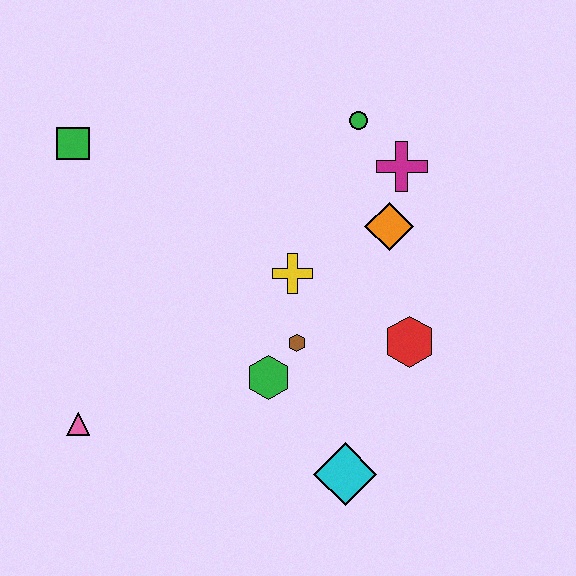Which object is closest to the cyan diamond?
The green hexagon is closest to the cyan diamond.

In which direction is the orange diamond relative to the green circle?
The orange diamond is below the green circle.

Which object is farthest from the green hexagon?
The green square is farthest from the green hexagon.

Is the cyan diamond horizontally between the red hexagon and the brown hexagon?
Yes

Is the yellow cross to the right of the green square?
Yes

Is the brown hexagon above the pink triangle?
Yes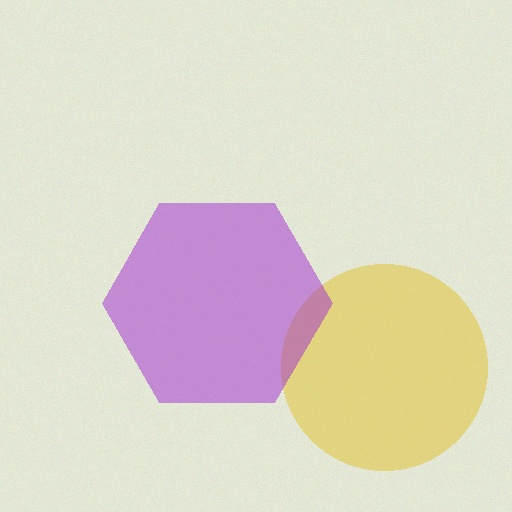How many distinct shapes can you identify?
There are 2 distinct shapes: a yellow circle, a purple hexagon.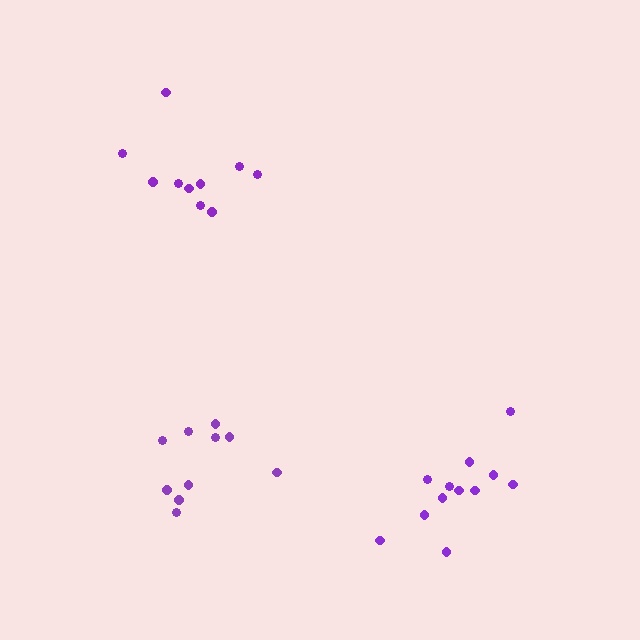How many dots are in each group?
Group 1: 10 dots, Group 2: 12 dots, Group 3: 10 dots (32 total).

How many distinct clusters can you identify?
There are 3 distinct clusters.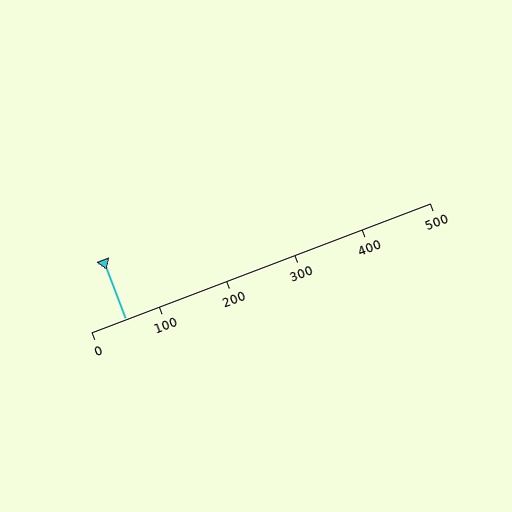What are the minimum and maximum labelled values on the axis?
The axis runs from 0 to 500.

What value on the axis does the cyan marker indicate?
The marker indicates approximately 50.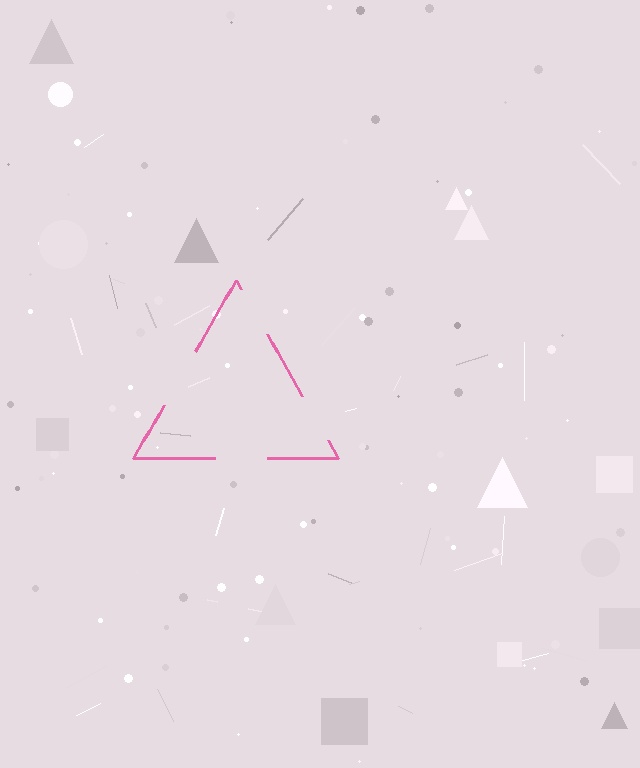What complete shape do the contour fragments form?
The contour fragments form a triangle.